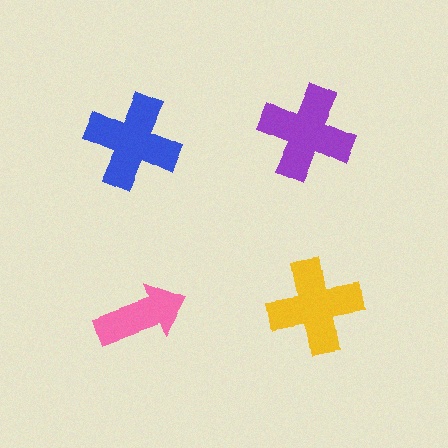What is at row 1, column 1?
A blue cross.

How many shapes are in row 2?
2 shapes.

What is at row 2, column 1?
A pink arrow.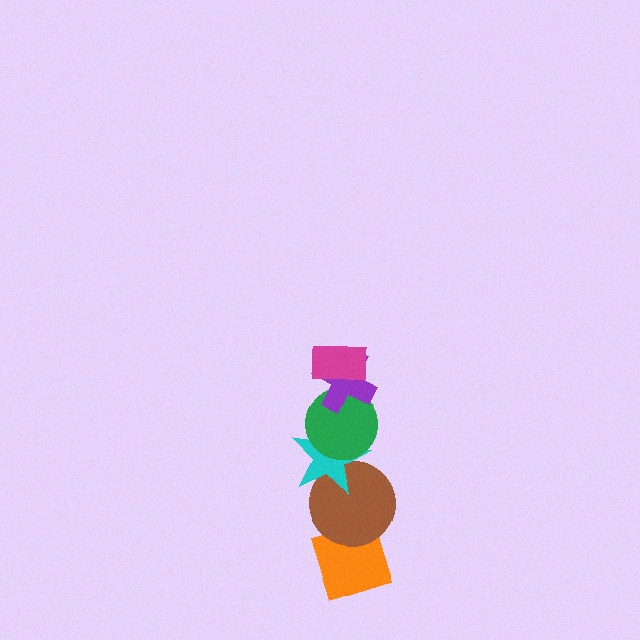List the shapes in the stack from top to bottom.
From top to bottom: the magenta rectangle, the purple cross, the green circle, the cyan star, the brown circle, the orange diamond.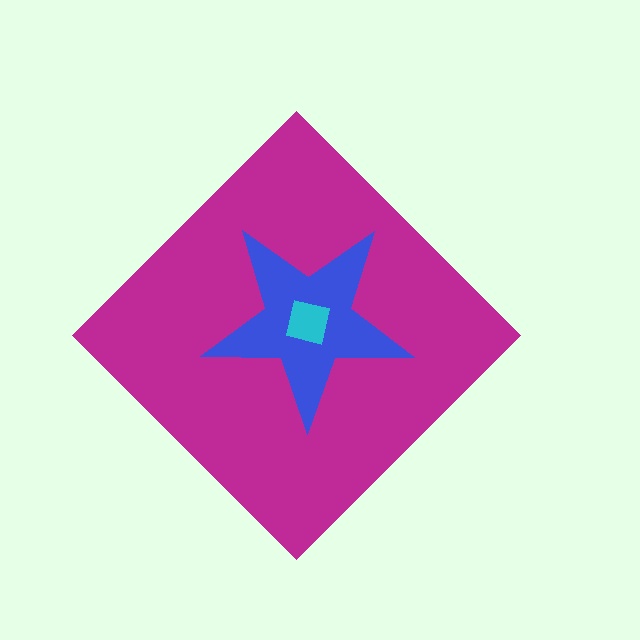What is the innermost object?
The cyan square.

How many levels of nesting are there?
3.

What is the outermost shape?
The magenta diamond.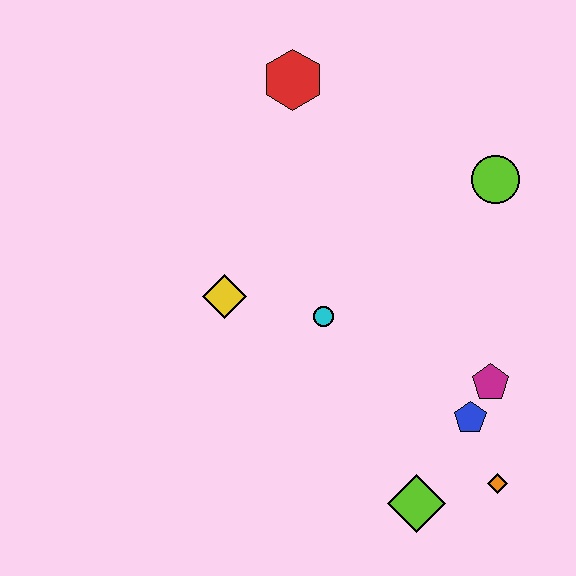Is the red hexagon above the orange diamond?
Yes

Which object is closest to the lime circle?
The magenta pentagon is closest to the lime circle.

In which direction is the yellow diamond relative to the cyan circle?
The yellow diamond is to the left of the cyan circle.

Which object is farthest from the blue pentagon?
The red hexagon is farthest from the blue pentagon.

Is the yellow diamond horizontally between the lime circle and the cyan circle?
No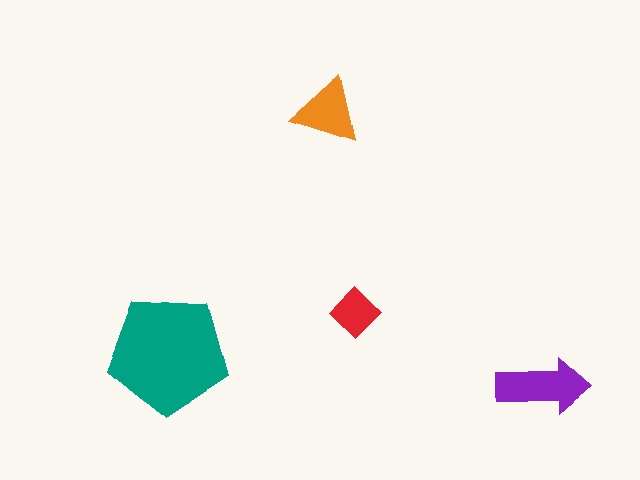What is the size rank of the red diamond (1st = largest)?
4th.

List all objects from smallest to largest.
The red diamond, the orange triangle, the purple arrow, the teal pentagon.